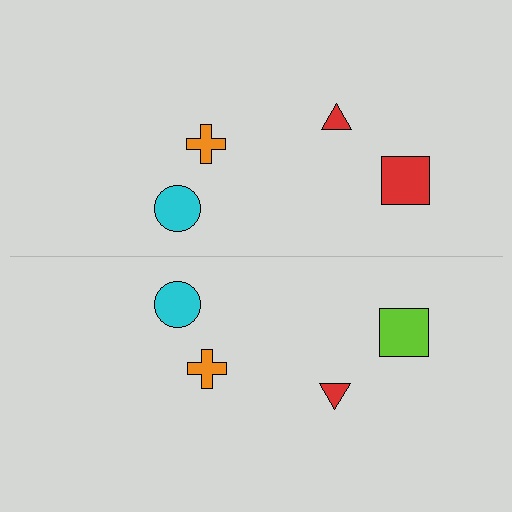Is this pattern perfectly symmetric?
No, the pattern is not perfectly symmetric. The lime square on the bottom side breaks the symmetry — its mirror counterpart is red.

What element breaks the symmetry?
The lime square on the bottom side breaks the symmetry — its mirror counterpart is red.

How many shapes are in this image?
There are 8 shapes in this image.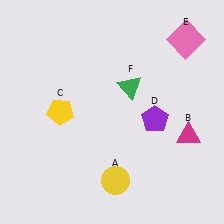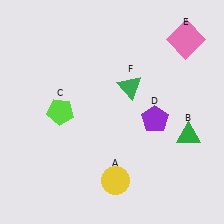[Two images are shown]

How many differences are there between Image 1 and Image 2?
There are 2 differences between the two images.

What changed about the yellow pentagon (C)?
In Image 1, C is yellow. In Image 2, it changed to lime.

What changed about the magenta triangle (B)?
In Image 1, B is magenta. In Image 2, it changed to green.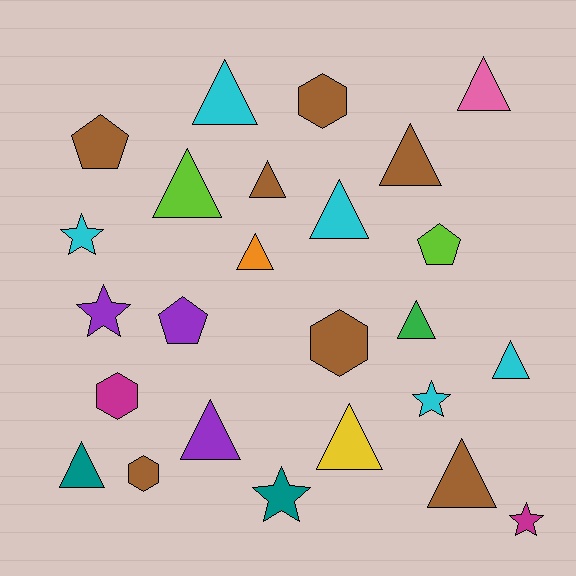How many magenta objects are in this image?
There are 2 magenta objects.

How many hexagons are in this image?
There are 4 hexagons.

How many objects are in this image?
There are 25 objects.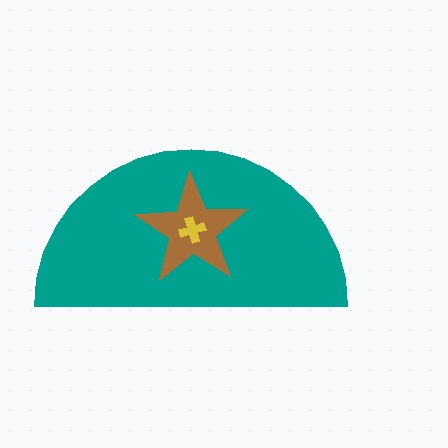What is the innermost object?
The yellow cross.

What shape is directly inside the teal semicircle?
The brown star.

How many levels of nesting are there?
3.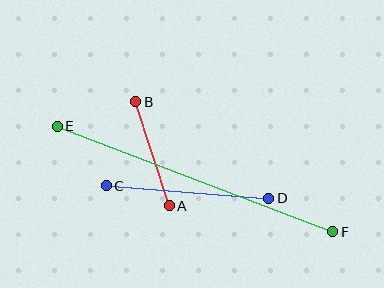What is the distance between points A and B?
The distance is approximately 109 pixels.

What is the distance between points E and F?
The distance is approximately 295 pixels.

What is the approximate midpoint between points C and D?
The midpoint is at approximately (188, 192) pixels.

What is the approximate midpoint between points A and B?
The midpoint is at approximately (153, 154) pixels.